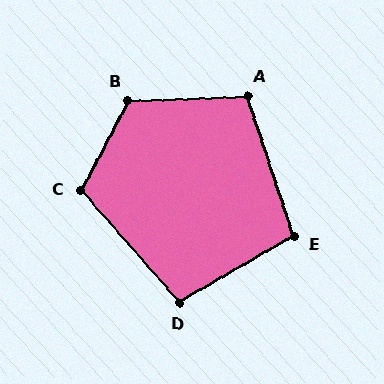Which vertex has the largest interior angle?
B, at approximately 120 degrees.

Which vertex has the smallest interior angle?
D, at approximately 101 degrees.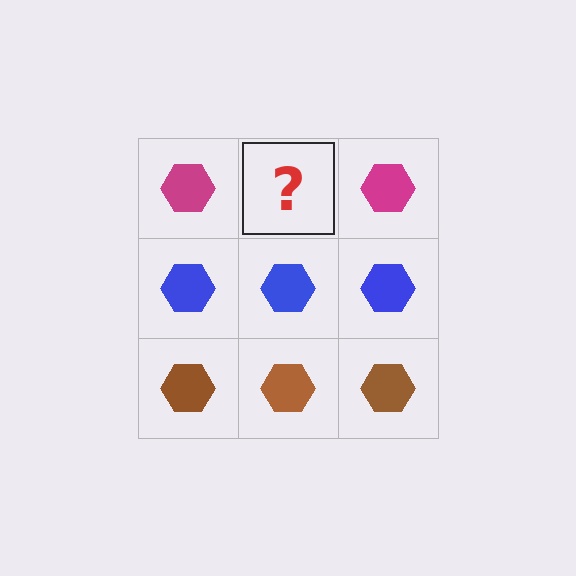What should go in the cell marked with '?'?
The missing cell should contain a magenta hexagon.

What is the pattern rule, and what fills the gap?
The rule is that each row has a consistent color. The gap should be filled with a magenta hexagon.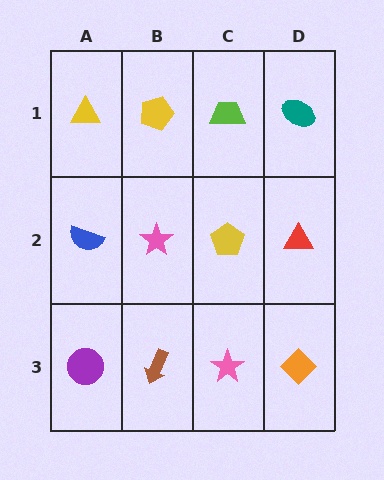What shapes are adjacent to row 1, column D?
A red triangle (row 2, column D), a lime trapezoid (row 1, column C).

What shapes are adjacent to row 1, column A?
A blue semicircle (row 2, column A), a yellow pentagon (row 1, column B).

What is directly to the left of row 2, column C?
A pink star.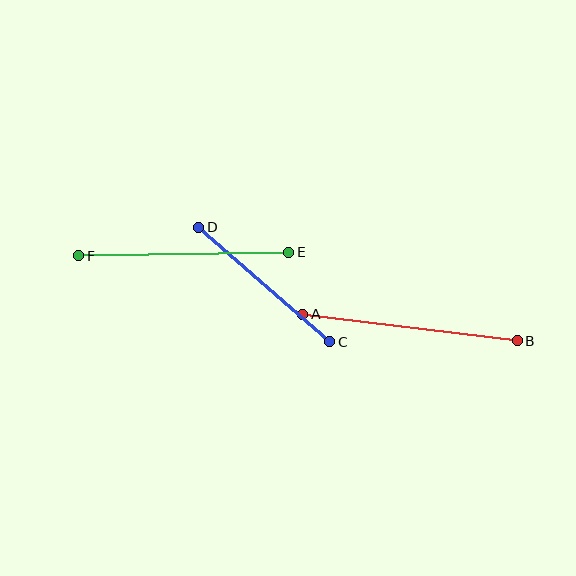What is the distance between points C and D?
The distance is approximately 174 pixels.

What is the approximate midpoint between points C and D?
The midpoint is at approximately (264, 285) pixels.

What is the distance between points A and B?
The distance is approximately 216 pixels.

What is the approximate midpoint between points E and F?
The midpoint is at approximately (184, 254) pixels.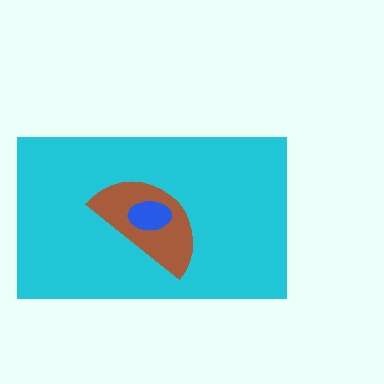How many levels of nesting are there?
3.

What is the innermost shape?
The blue ellipse.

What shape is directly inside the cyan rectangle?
The brown semicircle.